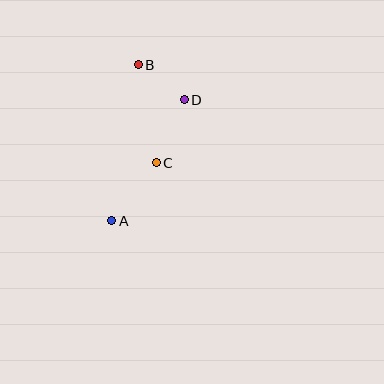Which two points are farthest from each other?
Points A and B are farthest from each other.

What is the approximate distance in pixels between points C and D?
The distance between C and D is approximately 69 pixels.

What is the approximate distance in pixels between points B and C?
The distance between B and C is approximately 100 pixels.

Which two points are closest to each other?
Points B and D are closest to each other.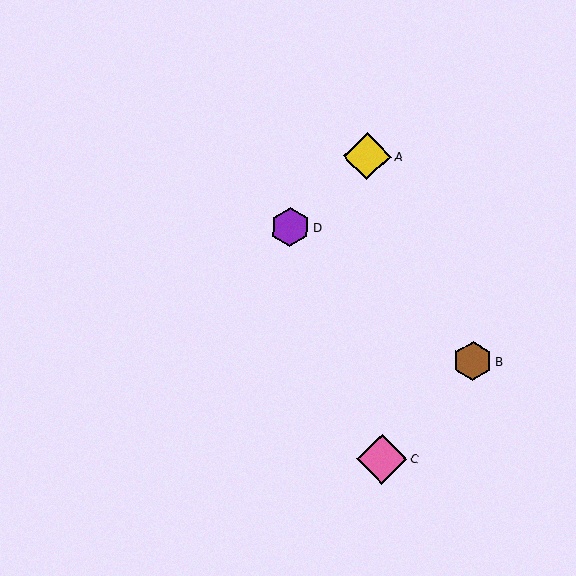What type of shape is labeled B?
Shape B is a brown hexagon.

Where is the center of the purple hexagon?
The center of the purple hexagon is at (290, 227).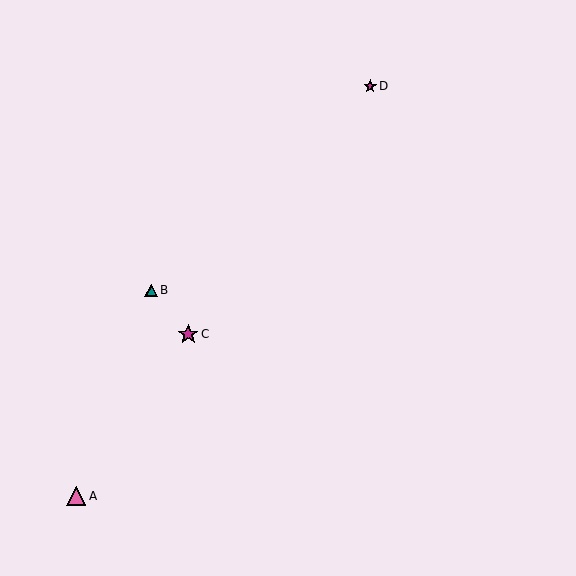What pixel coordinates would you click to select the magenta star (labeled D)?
Click at (370, 86) to select the magenta star D.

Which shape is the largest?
The magenta star (labeled C) is the largest.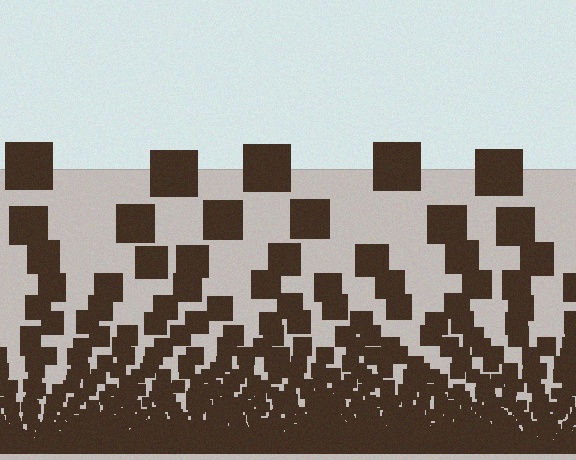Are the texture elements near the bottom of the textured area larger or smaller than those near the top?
Smaller. The gradient is inverted — elements near the bottom are smaller and denser.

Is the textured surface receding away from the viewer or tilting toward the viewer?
The surface appears to tilt toward the viewer. Texture elements get larger and sparser toward the top.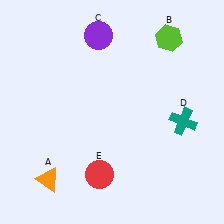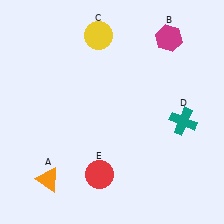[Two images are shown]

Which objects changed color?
B changed from lime to magenta. C changed from purple to yellow.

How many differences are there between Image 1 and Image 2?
There are 2 differences between the two images.